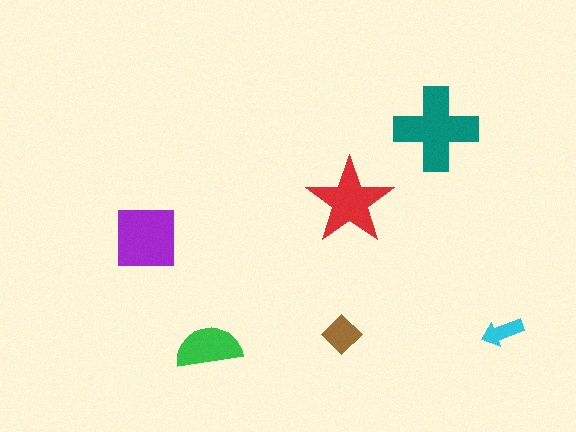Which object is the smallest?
The cyan arrow.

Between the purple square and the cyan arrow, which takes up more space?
The purple square.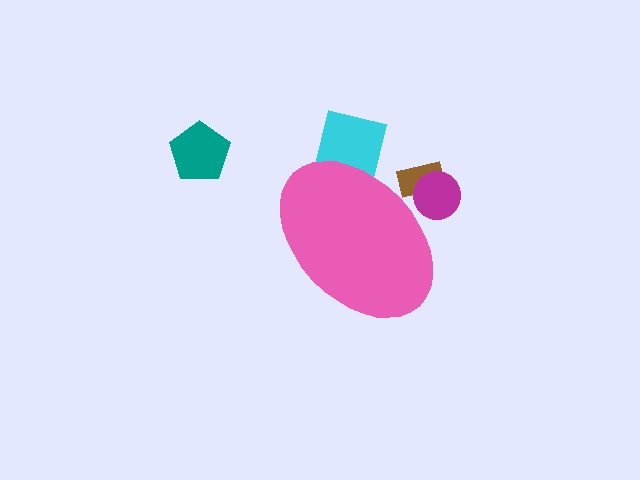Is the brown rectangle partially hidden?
Yes, the brown rectangle is partially hidden behind the pink ellipse.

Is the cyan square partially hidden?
Yes, the cyan square is partially hidden behind the pink ellipse.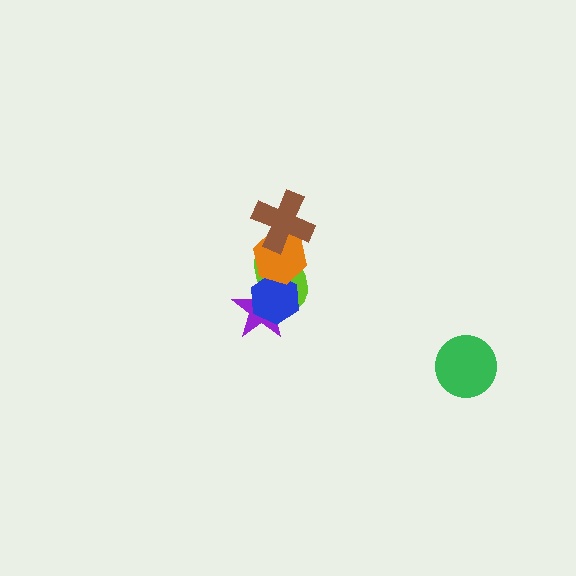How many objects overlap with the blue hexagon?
3 objects overlap with the blue hexagon.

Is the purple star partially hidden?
Yes, it is partially covered by another shape.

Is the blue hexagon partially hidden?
Yes, it is partially covered by another shape.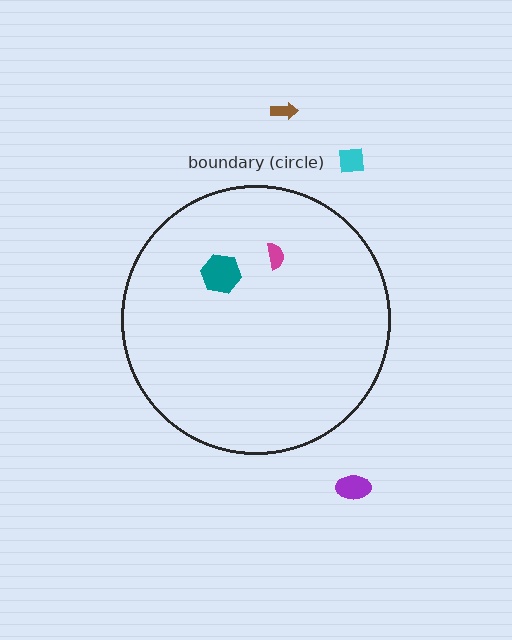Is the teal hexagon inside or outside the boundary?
Inside.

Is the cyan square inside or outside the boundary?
Outside.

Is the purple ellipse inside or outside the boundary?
Outside.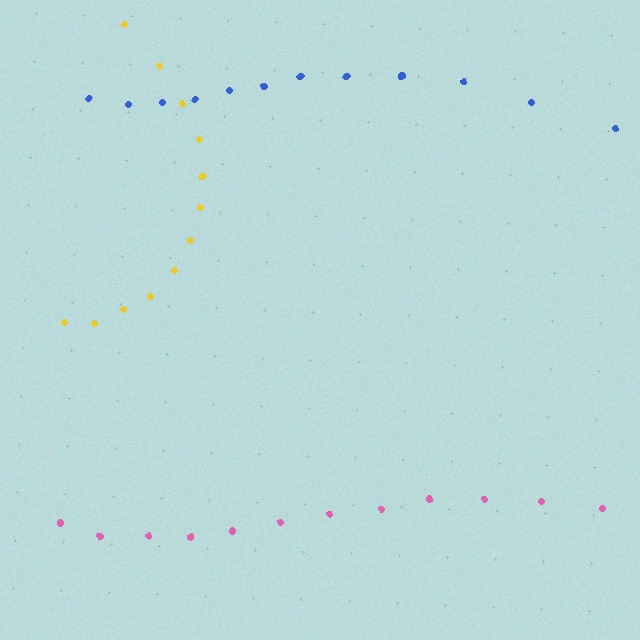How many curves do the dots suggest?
There are 3 distinct paths.